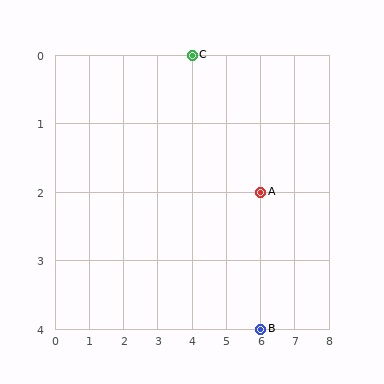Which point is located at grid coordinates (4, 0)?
Point C is at (4, 0).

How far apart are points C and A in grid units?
Points C and A are 2 columns and 2 rows apart (about 2.8 grid units diagonally).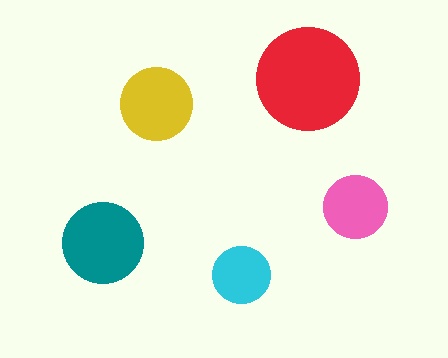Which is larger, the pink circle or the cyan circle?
The pink one.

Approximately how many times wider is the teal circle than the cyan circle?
About 1.5 times wider.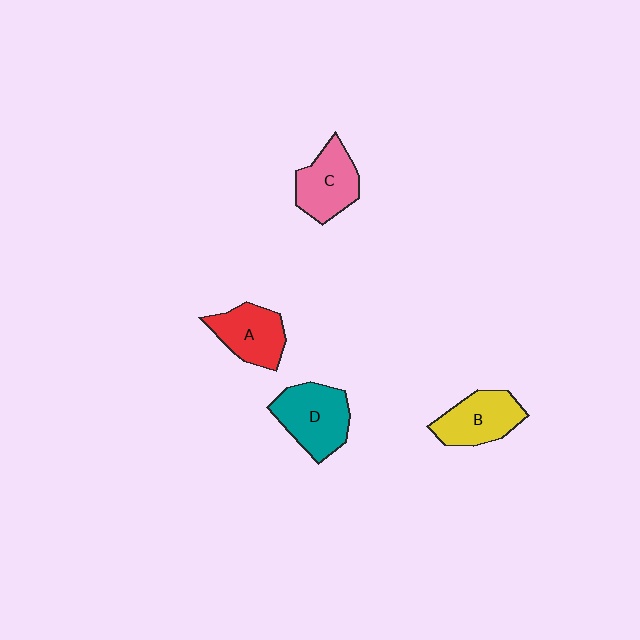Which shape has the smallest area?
Shape A (red).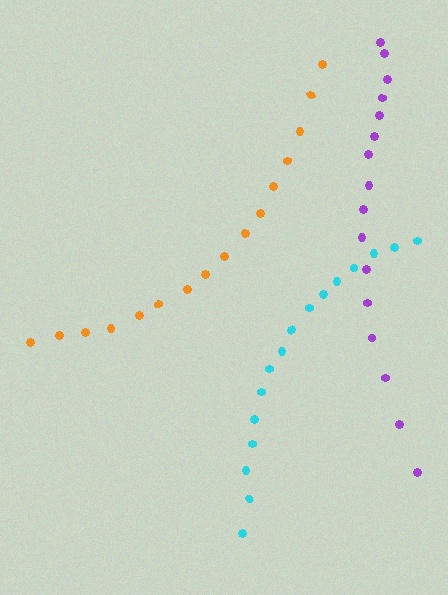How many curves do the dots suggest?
There are 3 distinct paths.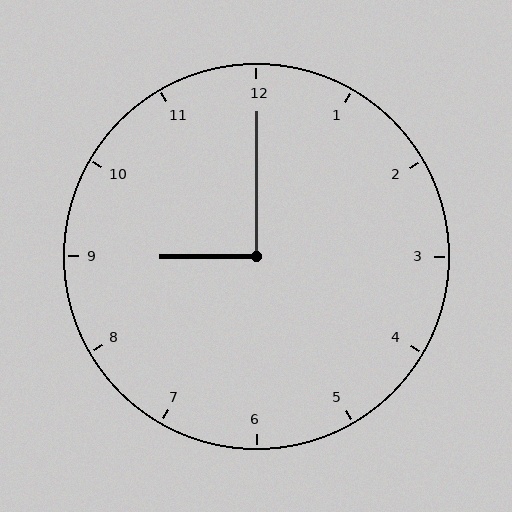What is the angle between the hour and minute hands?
Approximately 90 degrees.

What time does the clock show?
9:00.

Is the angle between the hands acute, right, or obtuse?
It is right.